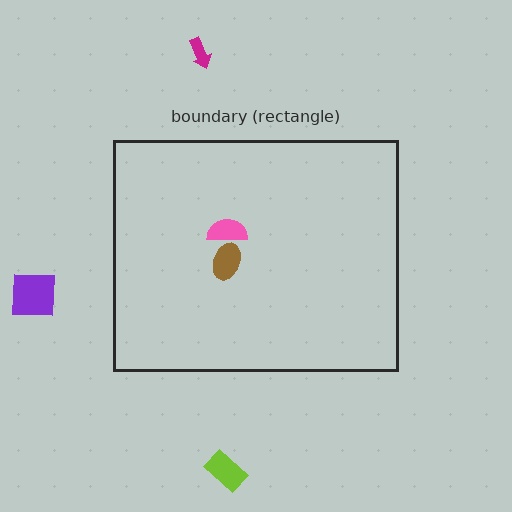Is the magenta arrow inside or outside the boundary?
Outside.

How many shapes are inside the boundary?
2 inside, 3 outside.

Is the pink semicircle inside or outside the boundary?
Inside.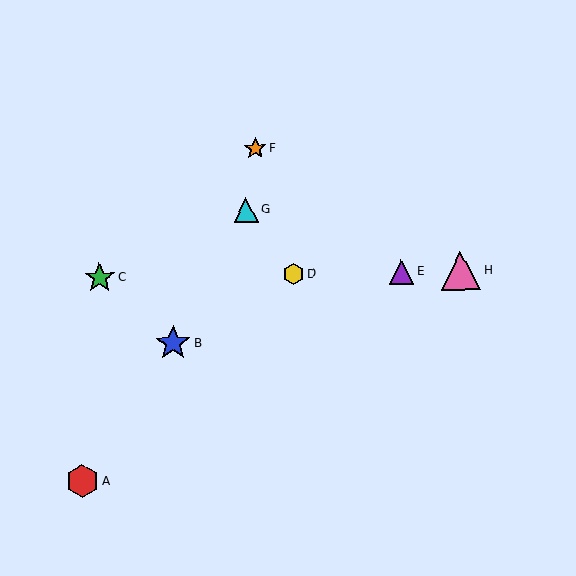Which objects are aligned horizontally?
Objects C, D, E, H are aligned horizontally.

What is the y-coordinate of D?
Object D is at y≈274.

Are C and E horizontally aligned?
Yes, both are at y≈278.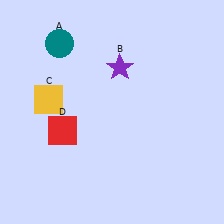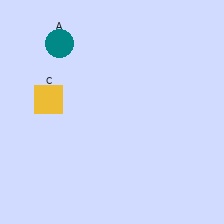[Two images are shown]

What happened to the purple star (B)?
The purple star (B) was removed in Image 2. It was in the top-right area of Image 1.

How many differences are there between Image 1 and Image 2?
There are 2 differences between the two images.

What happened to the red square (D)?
The red square (D) was removed in Image 2. It was in the bottom-left area of Image 1.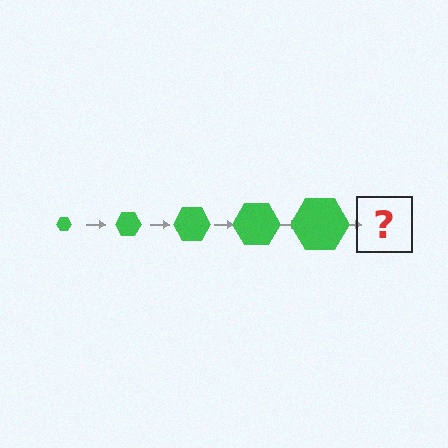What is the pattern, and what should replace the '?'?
The pattern is that the hexagon gets progressively larger each step. The '?' should be a green hexagon, larger than the previous one.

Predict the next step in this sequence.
The next step is a green hexagon, larger than the previous one.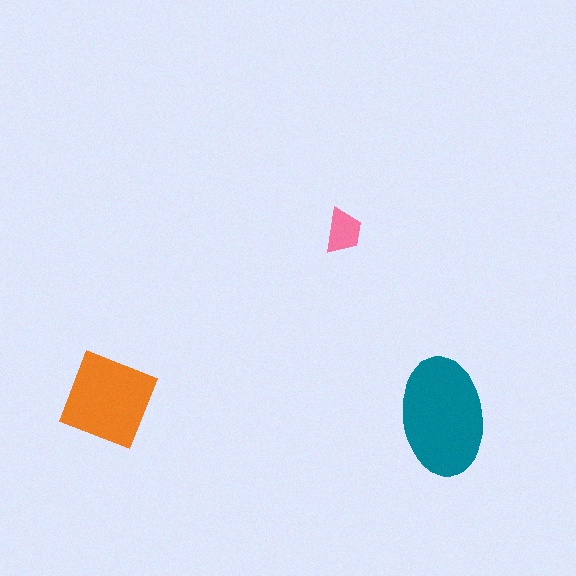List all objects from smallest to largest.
The pink trapezoid, the orange diamond, the teal ellipse.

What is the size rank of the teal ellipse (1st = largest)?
1st.